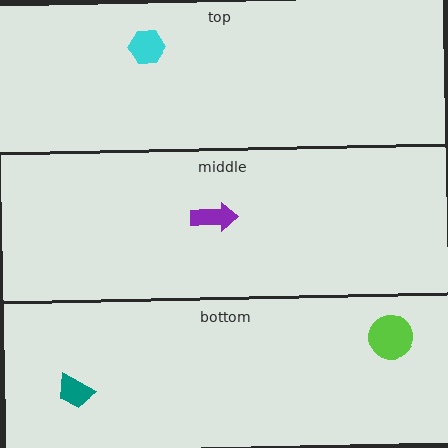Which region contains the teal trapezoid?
The bottom region.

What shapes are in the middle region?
The purple arrow.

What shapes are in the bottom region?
The lime circle, the teal trapezoid.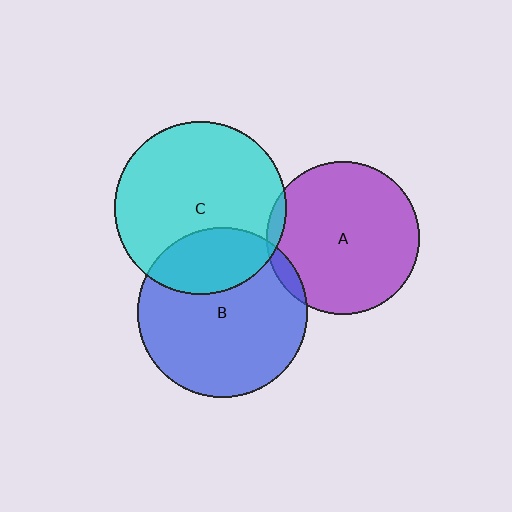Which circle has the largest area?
Circle C (cyan).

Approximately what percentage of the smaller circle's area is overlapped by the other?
Approximately 5%.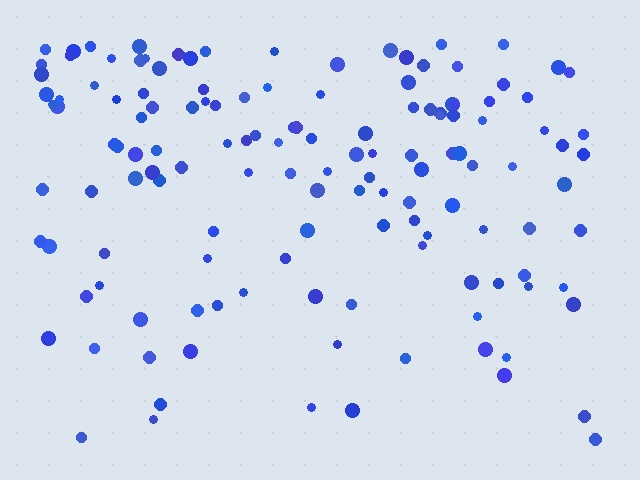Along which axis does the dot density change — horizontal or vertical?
Vertical.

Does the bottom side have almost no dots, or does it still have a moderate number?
Still a moderate number, just noticeably fewer than the top.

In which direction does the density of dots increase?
From bottom to top, with the top side densest.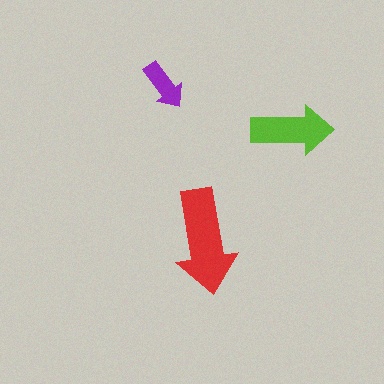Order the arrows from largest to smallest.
the red one, the lime one, the purple one.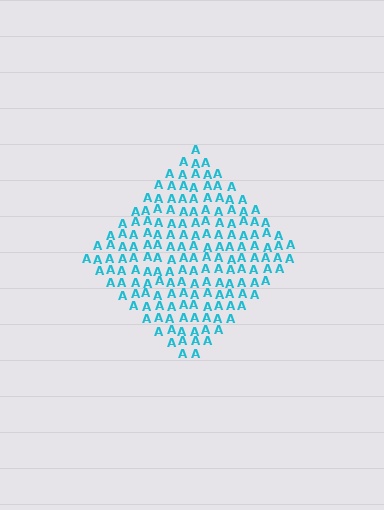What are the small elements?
The small elements are letter A's.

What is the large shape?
The large shape is a diamond.